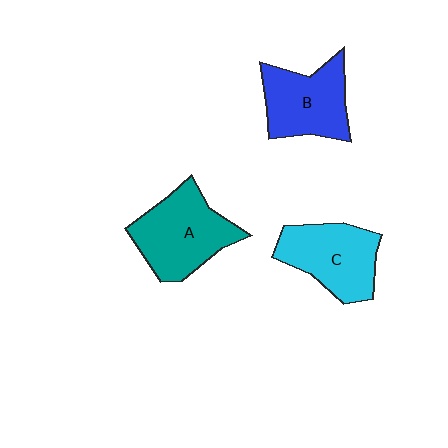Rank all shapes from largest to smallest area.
From largest to smallest: A (teal), C (cyan), B (blue).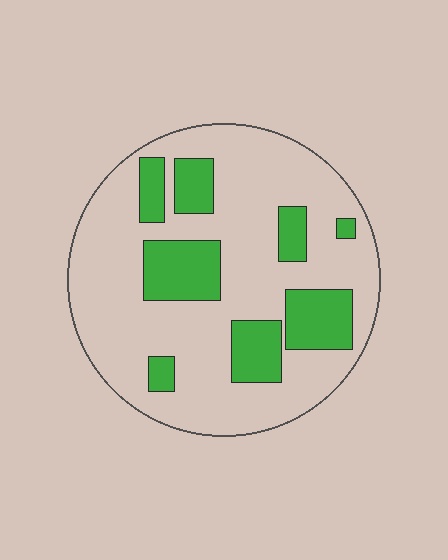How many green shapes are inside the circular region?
8.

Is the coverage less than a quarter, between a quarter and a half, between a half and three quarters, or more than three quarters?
Less than a quarter.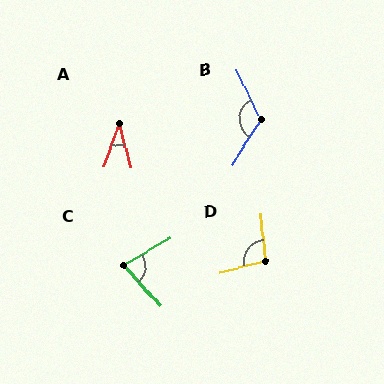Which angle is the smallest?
A, at approximately 34 degrees.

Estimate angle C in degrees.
Approximately 79 degrees.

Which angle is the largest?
B, at approximately 122 degrees.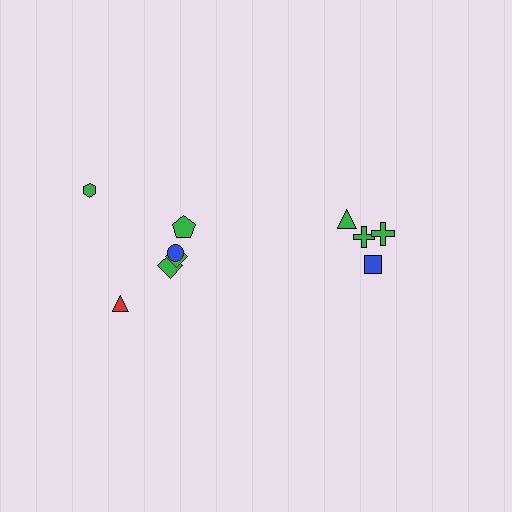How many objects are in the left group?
There are 6 objects.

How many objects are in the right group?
There are 4 objects.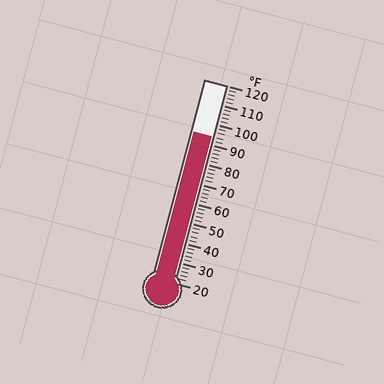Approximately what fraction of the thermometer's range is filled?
The thermometer is filled to approximately 75% of its range.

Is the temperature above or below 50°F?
The temperature is above 50°F.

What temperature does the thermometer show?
The thermometer shows approximately 94°F.